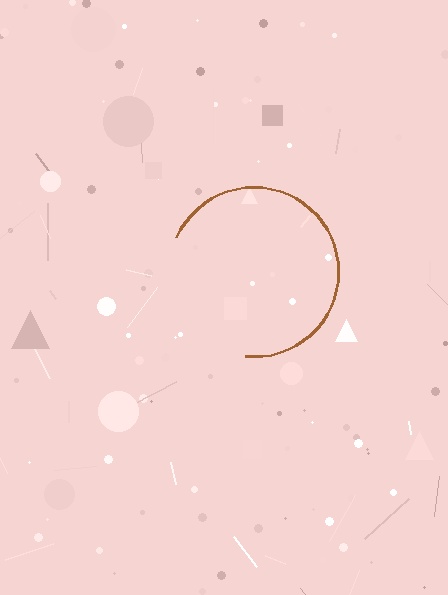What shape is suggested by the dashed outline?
The dashed outline suggests a circle.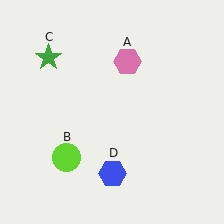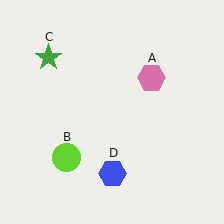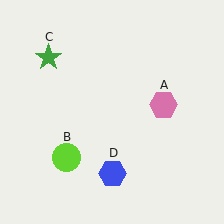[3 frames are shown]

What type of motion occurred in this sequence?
The pink hexagon (object A) rotated clockwise around the center of the scene.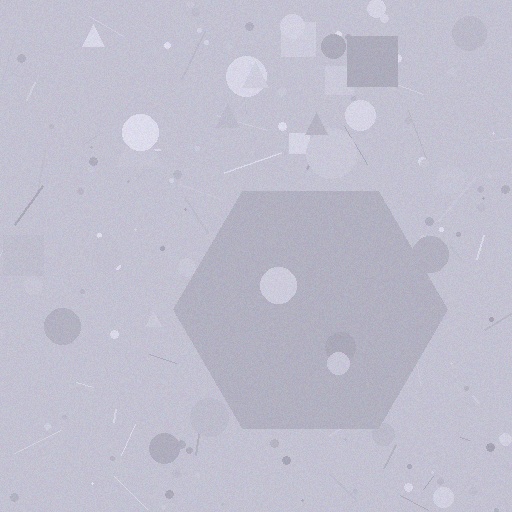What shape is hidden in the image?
A hexagon is hidden in the image.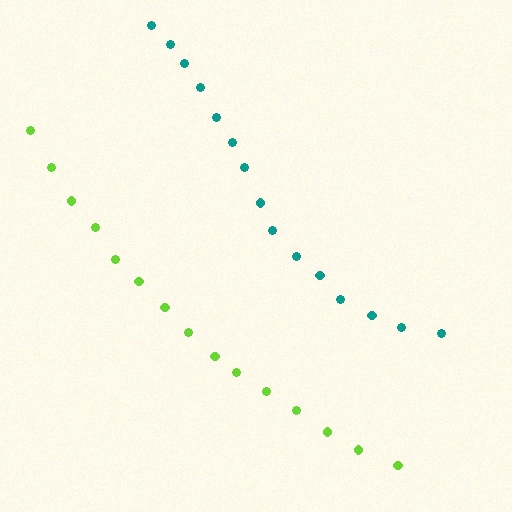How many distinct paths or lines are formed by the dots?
There are 2 distinct paths.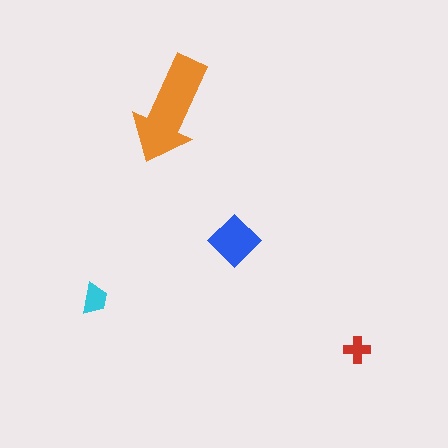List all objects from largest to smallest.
The orange arrow, the blue diamond, the cyan trapezoid, the red cross.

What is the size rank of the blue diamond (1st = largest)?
2nd.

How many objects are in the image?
There are 4 objects in the image.